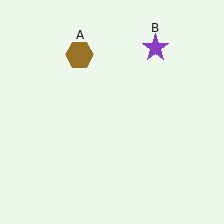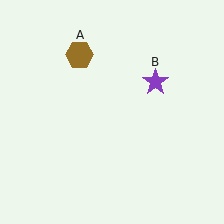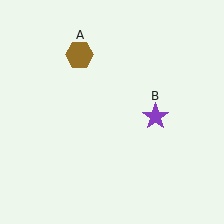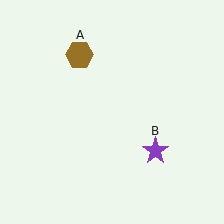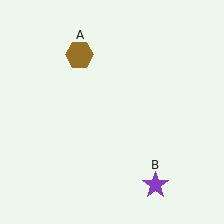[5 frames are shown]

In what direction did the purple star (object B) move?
The purple star (object B) moved down.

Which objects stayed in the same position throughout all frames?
Brown hexagon (object A) remained stationary.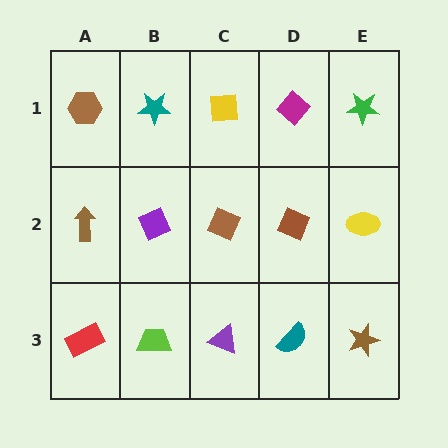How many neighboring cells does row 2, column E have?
3.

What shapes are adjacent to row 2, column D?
A magenta diamond (row 1, column D), a teal semicircle (row 3, column D), a brown diamond (row 2, column C), a yellow ellipse (row 2, column E).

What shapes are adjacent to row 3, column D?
A brown diamond (row 2, column D), a purple triangle (row 3, column C), a brown star (row 3, column E).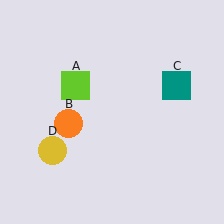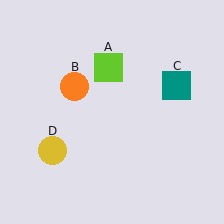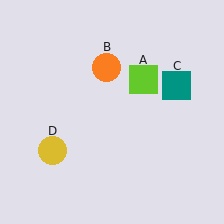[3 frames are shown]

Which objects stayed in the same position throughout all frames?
Teal square (object C) and yellow circle (object D) remained stationary.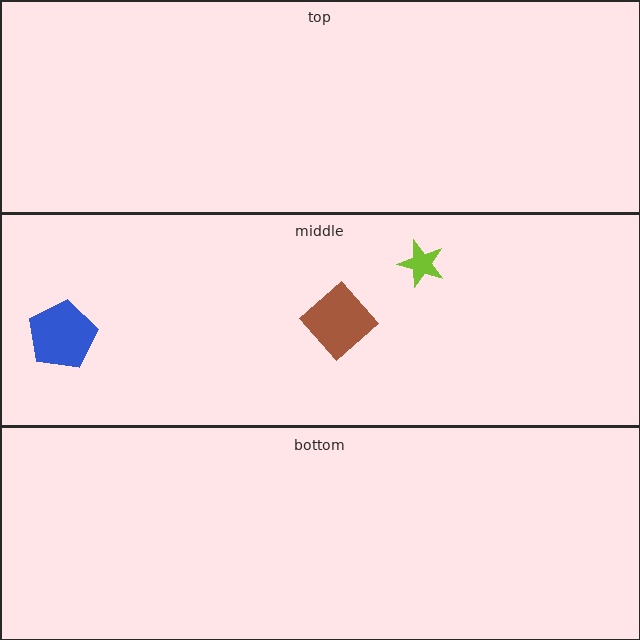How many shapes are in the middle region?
3.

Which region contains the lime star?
The middle region.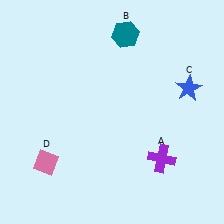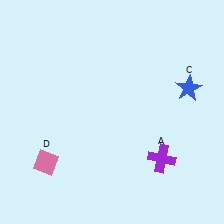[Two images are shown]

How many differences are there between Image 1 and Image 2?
There is 1 difference between the two images.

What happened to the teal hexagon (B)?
The teal hexagon (B) was removed in Image 2. It was in the top-right area of Image 1.